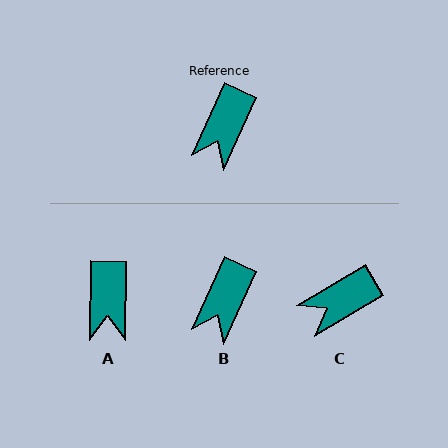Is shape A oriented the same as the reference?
No, it is off by about 23 degrees.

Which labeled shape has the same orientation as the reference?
B.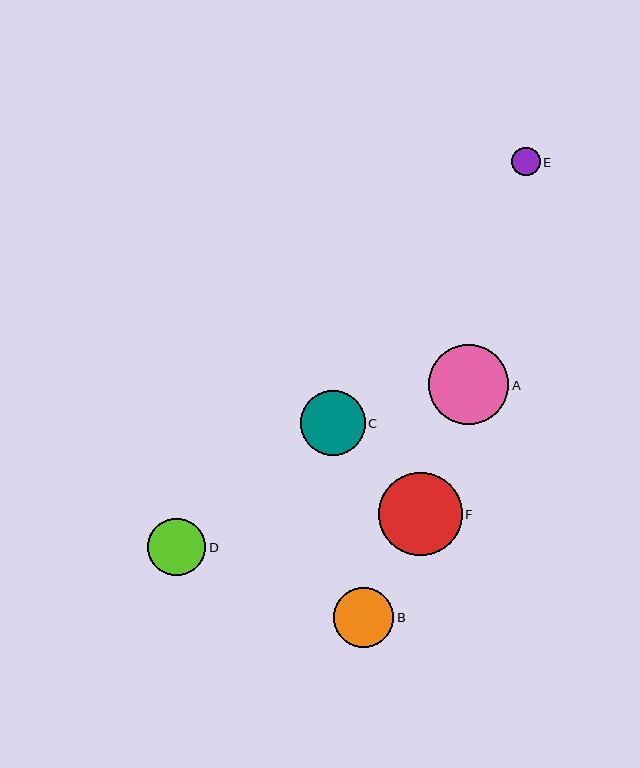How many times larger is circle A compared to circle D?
Circle A is approximately 1.4 times the size of circle D.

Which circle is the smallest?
Circle E is the smallest with a size of approximately 29 pixels.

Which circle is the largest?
Circle F is the largest with a size of approximately 83 pixels.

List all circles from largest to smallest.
From largest to smallest: F, A, C, B, D, E.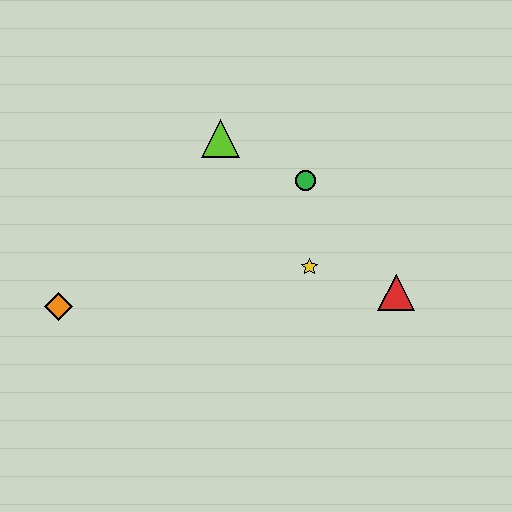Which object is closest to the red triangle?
The yellow star is closest to the red triangle.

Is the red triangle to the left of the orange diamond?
No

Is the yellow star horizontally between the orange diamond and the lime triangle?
No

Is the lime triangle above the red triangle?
Yes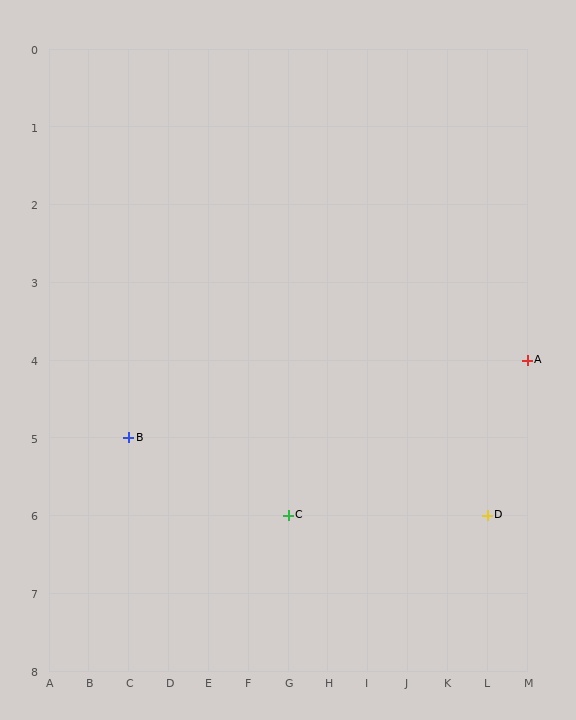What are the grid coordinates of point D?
Point D is at grid coordinates (L, 6).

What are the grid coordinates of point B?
Point B is at grid coordinates (C, 5).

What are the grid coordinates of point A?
Point A is at grid coordinates (M, 4).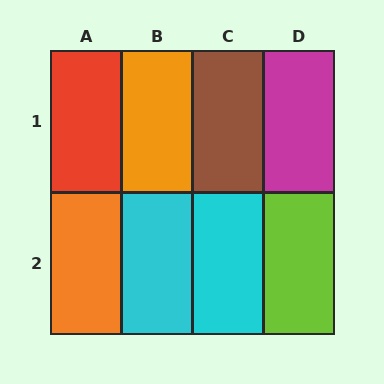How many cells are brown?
1 cell is brown.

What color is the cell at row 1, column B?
Orange.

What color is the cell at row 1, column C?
Brown.